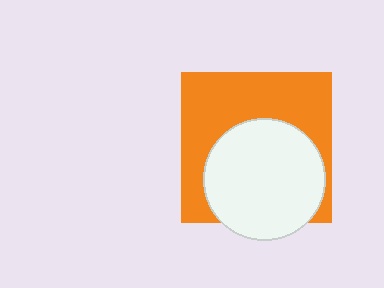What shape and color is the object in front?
The object in front is a white circle.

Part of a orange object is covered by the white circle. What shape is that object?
It is a square.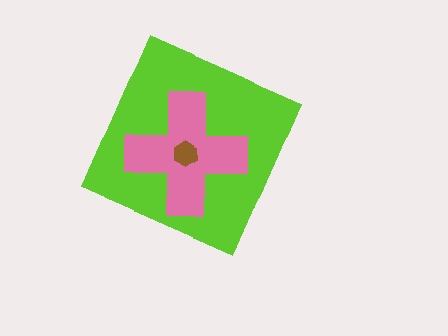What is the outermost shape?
The lime diamond.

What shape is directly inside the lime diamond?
The pink cross.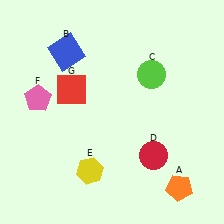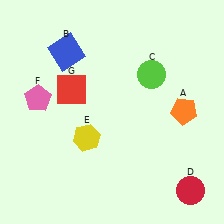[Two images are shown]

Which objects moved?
The objects that moved are: the orange pentagon (A), the red circle (D), the yellow hexagon (E).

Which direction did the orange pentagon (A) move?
The orange pentagon (A) moved up.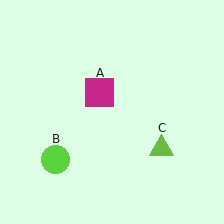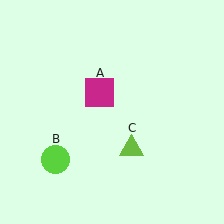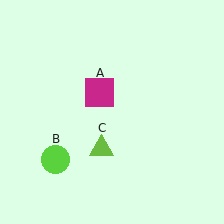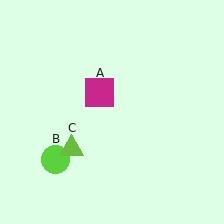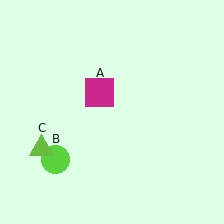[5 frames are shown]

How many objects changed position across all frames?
1 object changed position: lime triangle (object C).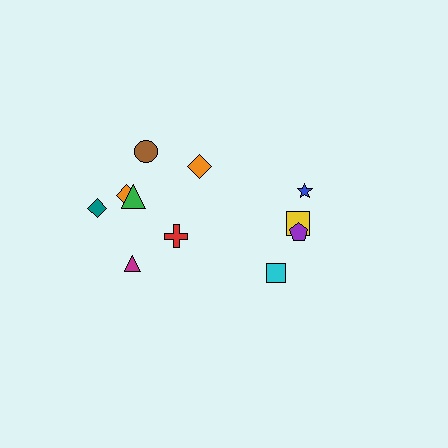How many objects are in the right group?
There are 4 objects.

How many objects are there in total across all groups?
There are 11 objects.